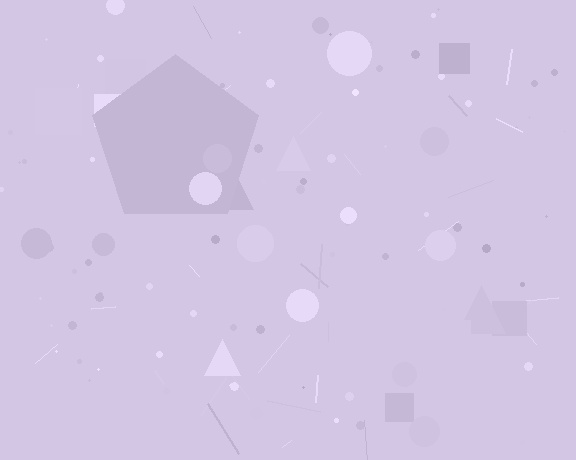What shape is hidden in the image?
A pentagon is hidden in the image.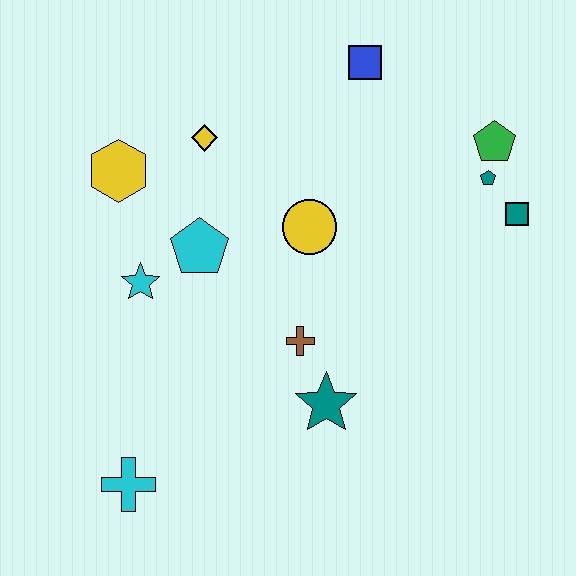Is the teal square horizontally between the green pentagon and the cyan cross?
No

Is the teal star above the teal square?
No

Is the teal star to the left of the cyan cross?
No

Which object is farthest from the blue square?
The cyan cross is farthest from the blue square.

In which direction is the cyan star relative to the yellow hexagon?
The cyan star is below the yellow hexagon.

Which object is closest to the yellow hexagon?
The yellow diamond is closest to the yellow hexagon.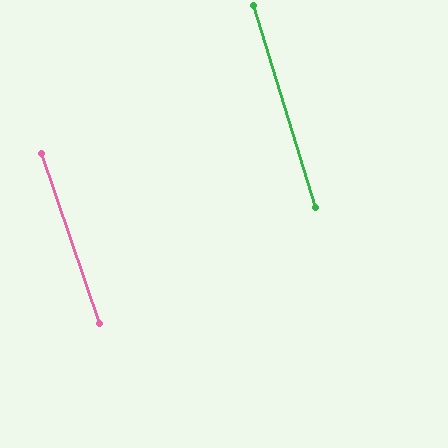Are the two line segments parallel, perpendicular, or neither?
Parallel — their directions differ by only 1.6°.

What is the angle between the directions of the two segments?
Approximately 2 degrees.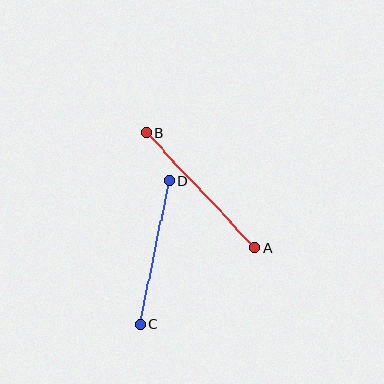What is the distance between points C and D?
The distance is approximately 147 pixels.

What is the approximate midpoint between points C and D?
The midpoint is at approximately (155, 252) pixels.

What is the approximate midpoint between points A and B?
The midpoint is at approximately (200, 191) pixels.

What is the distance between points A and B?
The distance is approximately 158 pixels.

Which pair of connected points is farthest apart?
Points A and B are farthest apart.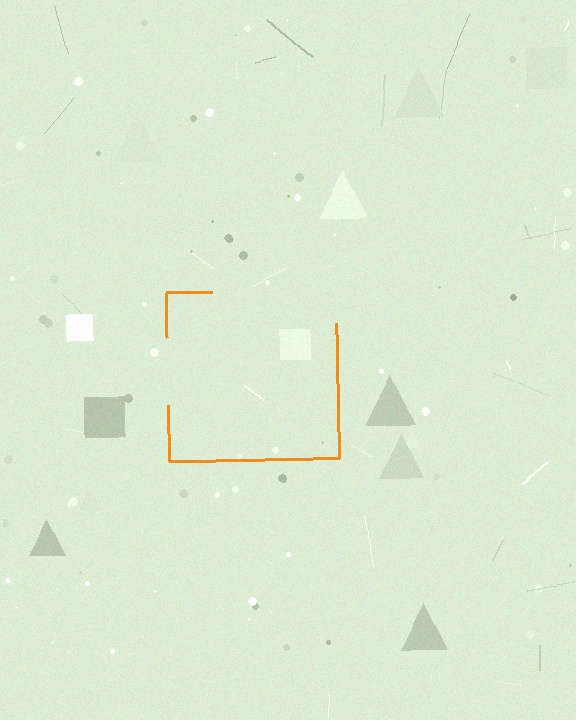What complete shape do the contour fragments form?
The contour fragments form a square.